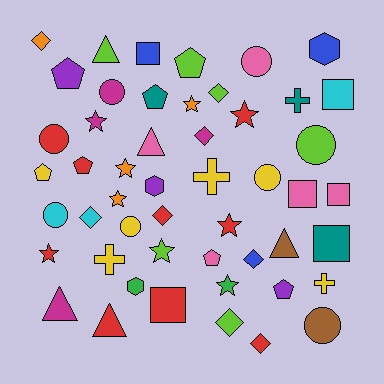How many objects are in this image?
There are 50 objects.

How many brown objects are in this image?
There are 2 brown objects.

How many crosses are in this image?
There are 4 crosses.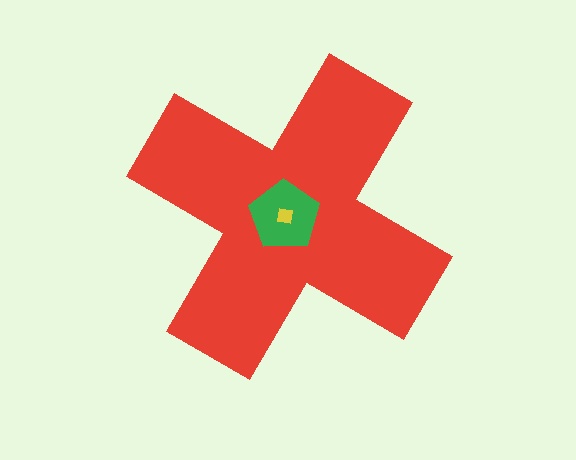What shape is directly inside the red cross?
The green pentagon.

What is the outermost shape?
The red cross.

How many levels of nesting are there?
3.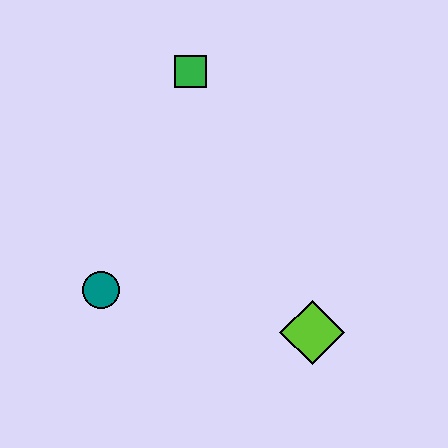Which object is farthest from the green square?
The lime diamond is farthest from the green square.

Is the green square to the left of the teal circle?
No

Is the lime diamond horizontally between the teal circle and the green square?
No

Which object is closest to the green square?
The teal circle is closest to the green square.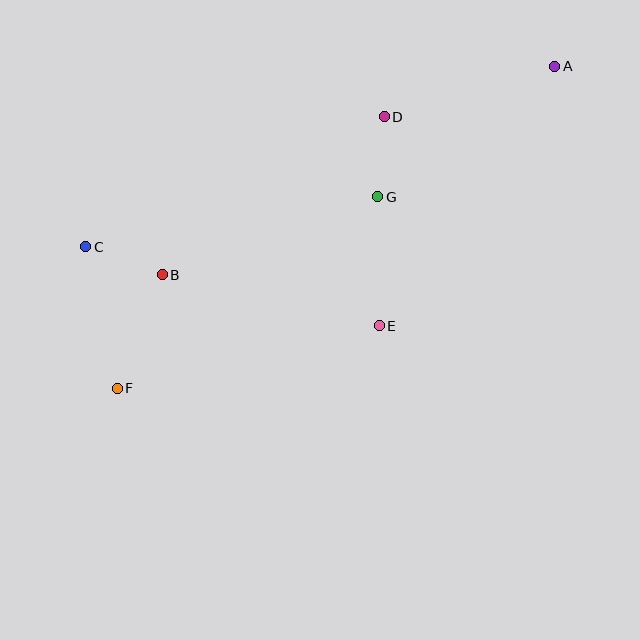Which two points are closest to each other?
Points D and G are closest to each other.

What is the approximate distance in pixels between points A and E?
The distance between A and E is approximately 313 pixels.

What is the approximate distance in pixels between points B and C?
The distance between B and C is approximately 82 pixels.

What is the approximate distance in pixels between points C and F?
The distance between C and F is approximately 145 pixels.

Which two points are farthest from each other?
Points A and F are farthest from each other.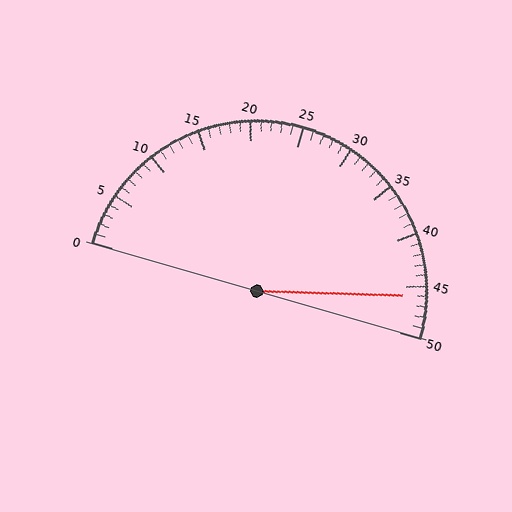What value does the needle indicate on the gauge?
The needle indicates approximately 46.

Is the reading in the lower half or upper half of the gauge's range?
The reading is in the upper half of the range (0 to 50).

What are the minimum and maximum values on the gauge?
The gauge ranges from 0 to 50.